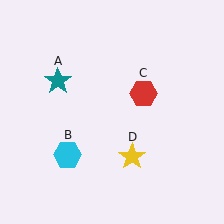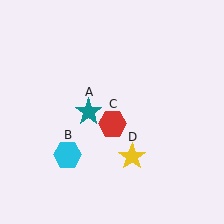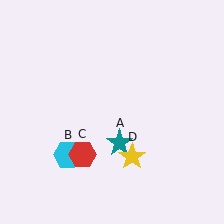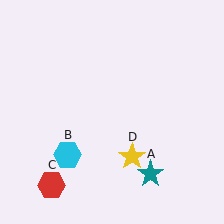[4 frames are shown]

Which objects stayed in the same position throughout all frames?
Cyan hexagon (object B) and yellow star (object D) remained stationary.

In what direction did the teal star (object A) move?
The teal star (object A) moved down and to the right.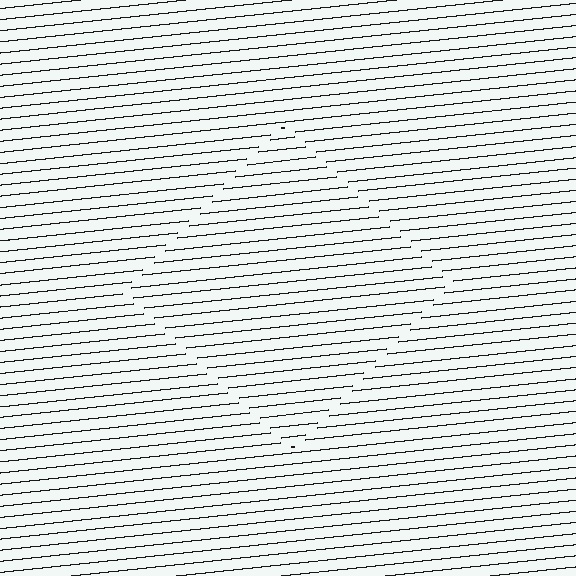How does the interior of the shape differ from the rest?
The interior of the shape contains the same grating, shifted by half a period — the contour is defined by the phase discontinuity where line-ends from the inner and outer gratings abut.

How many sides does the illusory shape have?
4 sides — the line-ends trace a square.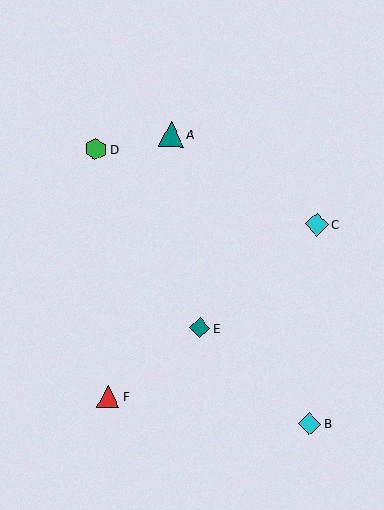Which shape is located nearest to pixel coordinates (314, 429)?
The cyan diamond (labeled B) at (310, 424) is nearest to that location.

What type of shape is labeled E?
Shape E is a teal diamond.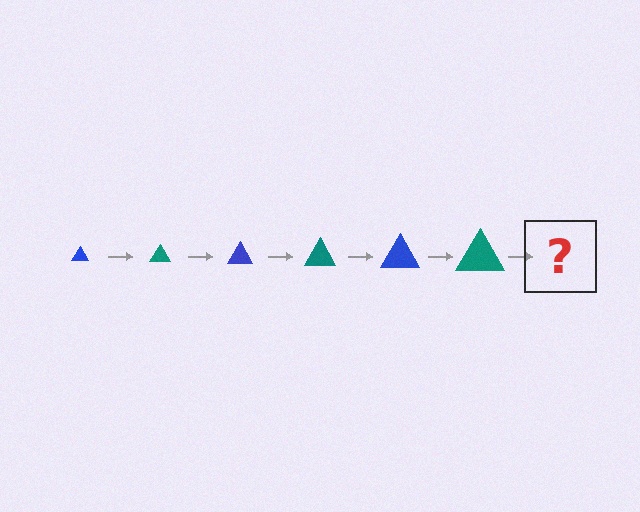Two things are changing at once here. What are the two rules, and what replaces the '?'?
The two rules are that the triangle grows larger each step and the color cycles through blue and teal. The '?' should be a blue triangle, larger than the previous one.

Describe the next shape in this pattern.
It should be a blue triangle, larger than the previous one.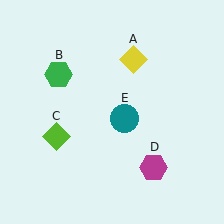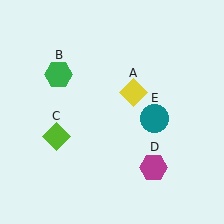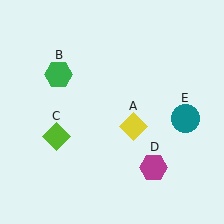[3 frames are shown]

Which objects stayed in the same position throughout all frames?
Green hexagon (object B) and lime diamond (object C) and magenta hexagon (object D) remained stationary.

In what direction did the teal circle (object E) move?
The teal circle (object E) moved right.